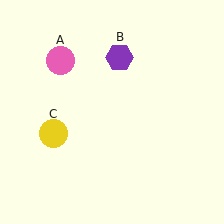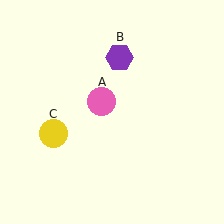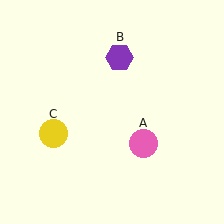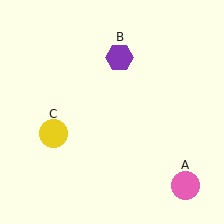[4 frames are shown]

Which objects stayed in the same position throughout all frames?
Purple hexagon (object B) and yellow circle (object C) remained stationary.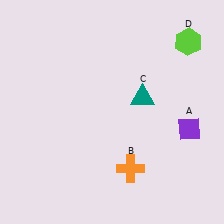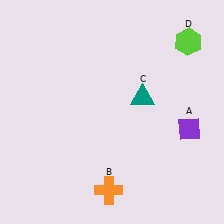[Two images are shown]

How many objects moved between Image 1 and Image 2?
1 object moved between the two images.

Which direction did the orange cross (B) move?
The orange cross (B) moved left.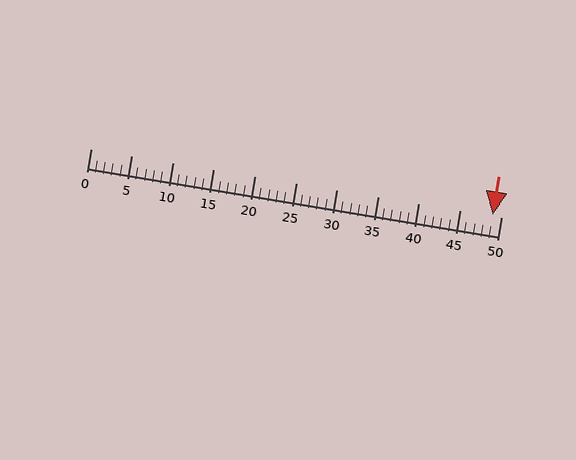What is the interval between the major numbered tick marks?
The major tick marks are spaced 5 units apart.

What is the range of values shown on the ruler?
The ruler shows values from 0 to 50.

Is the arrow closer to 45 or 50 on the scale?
The arrow is closer to 50.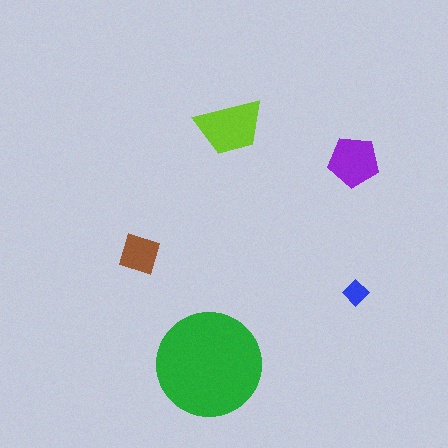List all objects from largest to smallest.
The green circle, the lime trapezoid, the purple pentagon, the brown square, the blue diamond.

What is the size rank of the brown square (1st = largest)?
4th.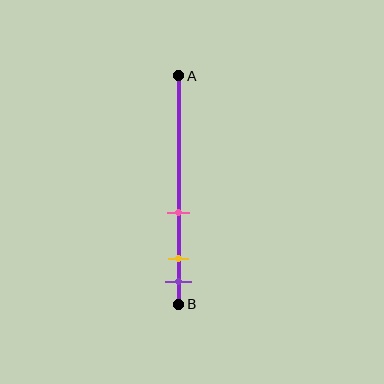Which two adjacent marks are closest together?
The yellow and purple marks are the closest adjacent pair.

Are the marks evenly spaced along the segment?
No, the marks are not evenly spaced.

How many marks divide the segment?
There are 3 marks dividing the segment.